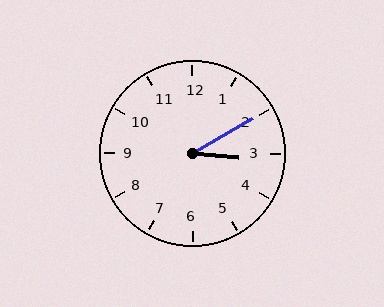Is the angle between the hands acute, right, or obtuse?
It is acute.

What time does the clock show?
3:10.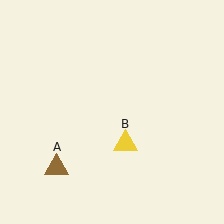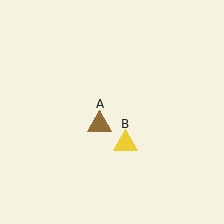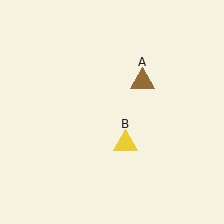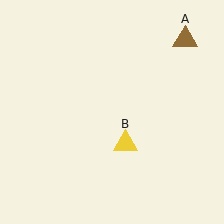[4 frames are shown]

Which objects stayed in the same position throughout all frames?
Yellow triangle (object B) remained stationary.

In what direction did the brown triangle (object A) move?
The brown triangle (object A) moved up and to the right.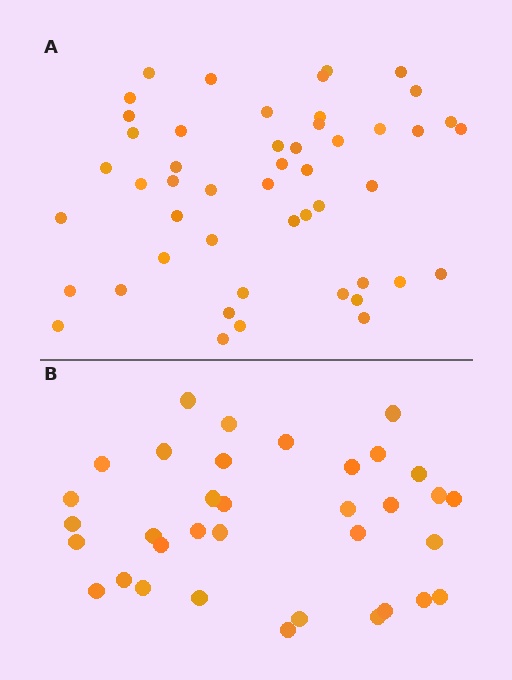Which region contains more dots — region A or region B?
Region A (the top region) has more dots.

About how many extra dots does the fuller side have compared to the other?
Region A has approximately 15 more dots than region B.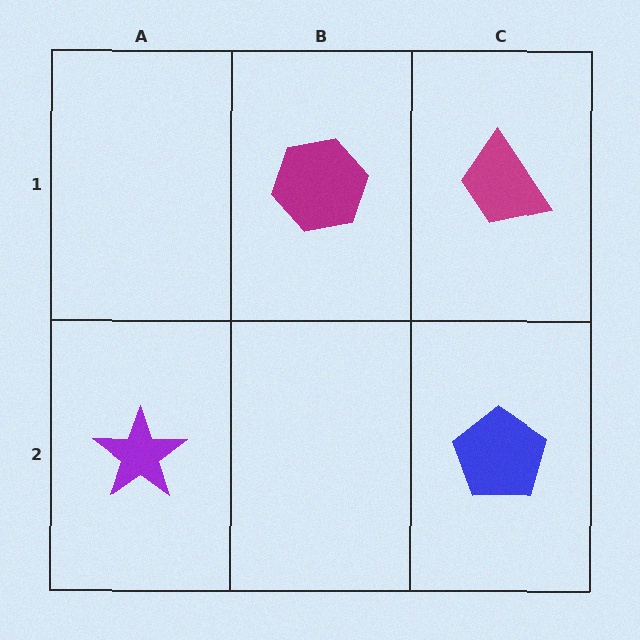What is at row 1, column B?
A magenta hexagon.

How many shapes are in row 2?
2 shapes.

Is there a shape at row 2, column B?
No, that cell is empty.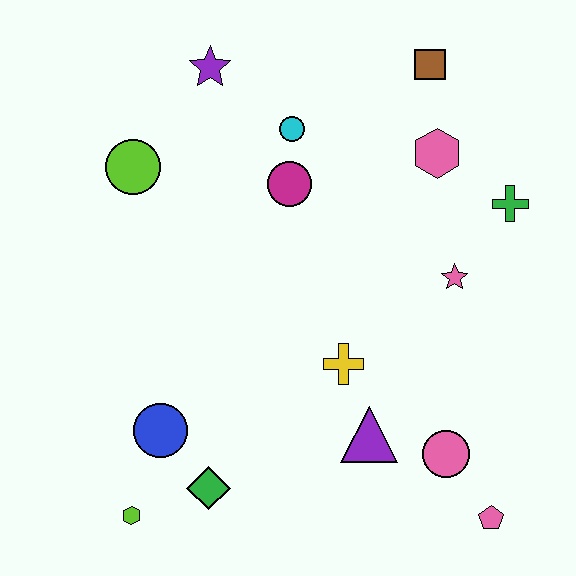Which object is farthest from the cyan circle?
The pink pentagon is farthest from the cyan circle.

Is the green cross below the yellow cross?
No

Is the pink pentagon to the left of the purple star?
No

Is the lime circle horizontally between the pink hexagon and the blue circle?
No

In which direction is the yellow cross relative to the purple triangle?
The yellow cross is above the purple triangle.